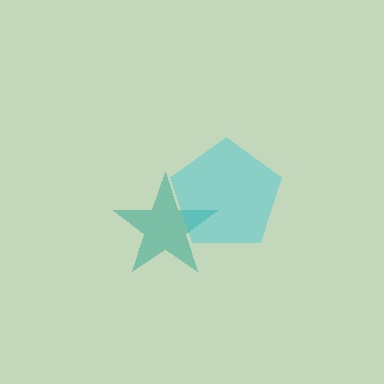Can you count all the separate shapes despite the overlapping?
Yes, there are 2 separate shapes.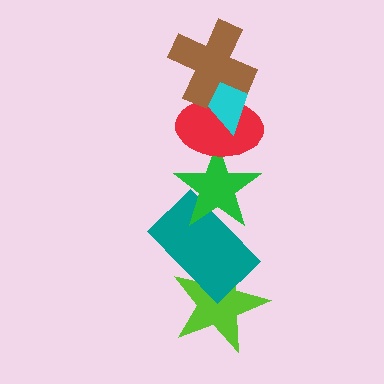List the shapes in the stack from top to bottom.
From top to bottom: the brown cross, the cyan triangle, the red ellipse, the green star, the teal rectangle, the lime star.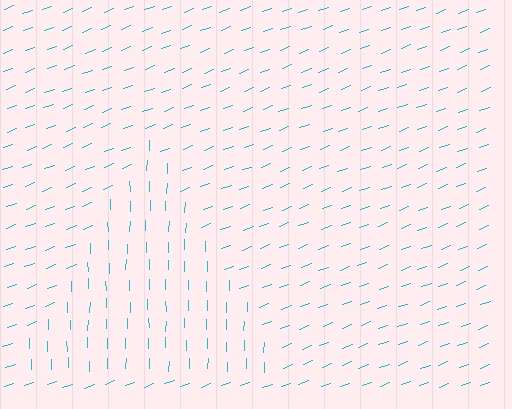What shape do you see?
I see a triangle.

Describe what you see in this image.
The image is filled with small cyan line segments. A triangle region in the image has lines oriented differently from the surrounding lines, creating a visible texture boundary.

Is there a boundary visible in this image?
Yes, there is a texture boundary formed by a change in line orientation.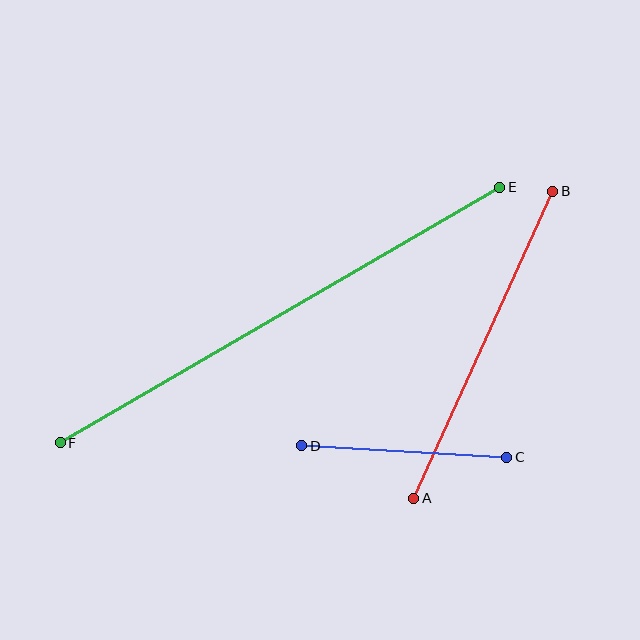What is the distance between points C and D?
The distance is approximately 206 pixels.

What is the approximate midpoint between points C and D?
The midpoint is at approximately (404, 452) pixels.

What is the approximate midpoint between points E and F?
The midpoint is at approximately (280, 315) pixels.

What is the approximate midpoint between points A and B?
The midpoint is at approximately (483, 345) pixels.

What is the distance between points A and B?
The distance is approximately 337 pixels.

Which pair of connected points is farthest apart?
Points E and F are farthest apart.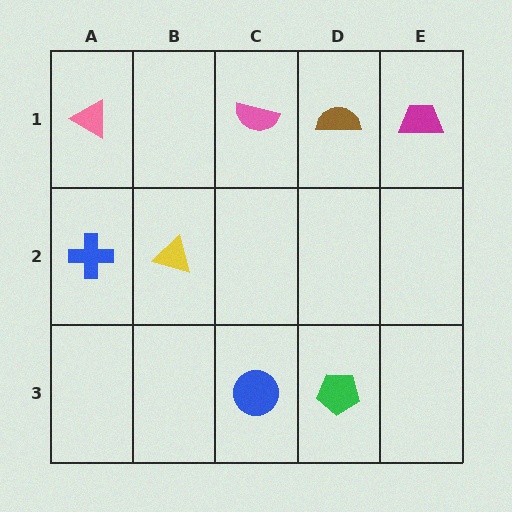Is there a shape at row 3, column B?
No, that cell is empty.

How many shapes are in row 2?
2 shapes.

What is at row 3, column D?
A green pentagon.